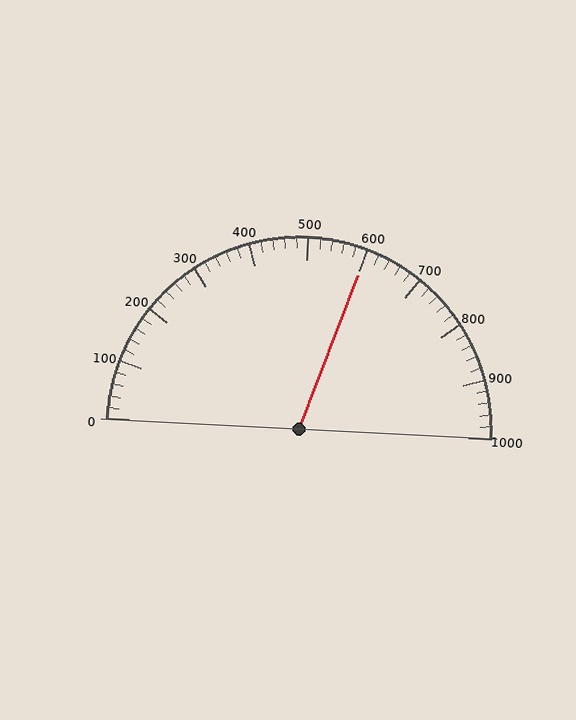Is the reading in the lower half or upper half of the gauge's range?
The reading is in the upper half of the range (0 to 1000).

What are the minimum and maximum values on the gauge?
The gauge ranges from 0 to 1000.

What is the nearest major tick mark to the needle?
The nearest major tick mark is 600.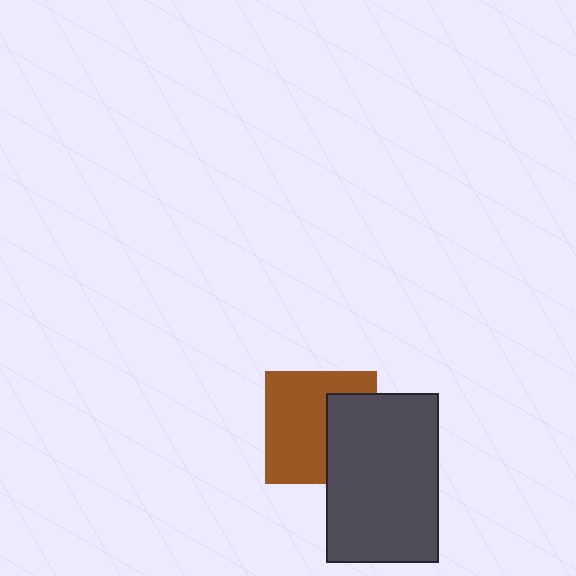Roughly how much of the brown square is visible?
About half of it is visible (roughly 63%).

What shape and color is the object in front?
The object in front is a dark gray rectangle.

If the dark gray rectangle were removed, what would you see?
You would see the complete brown square.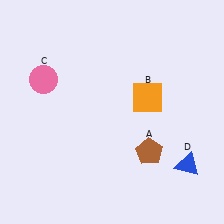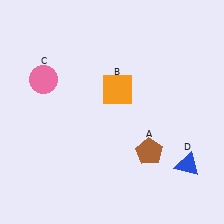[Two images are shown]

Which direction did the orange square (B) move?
The orange square (B) moved left.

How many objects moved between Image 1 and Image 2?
1 object moved between the two images.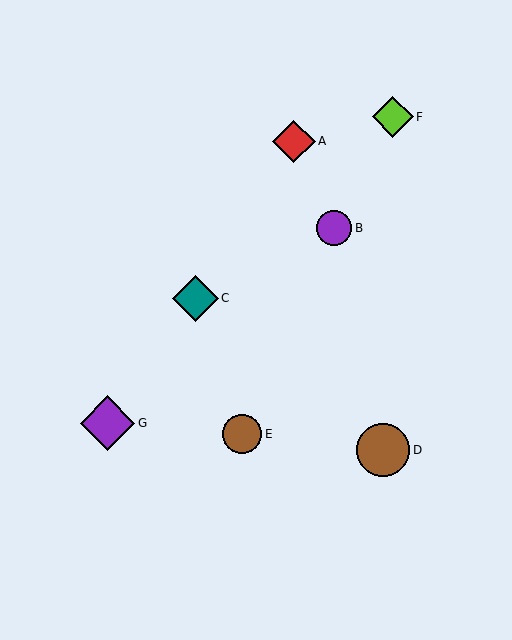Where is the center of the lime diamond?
The center of the lime diamond is at (393, 117).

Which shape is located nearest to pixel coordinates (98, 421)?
The purple diamond (labeled G) at (108, 423) is nearest to that location.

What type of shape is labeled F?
Shape F is a lime diamond.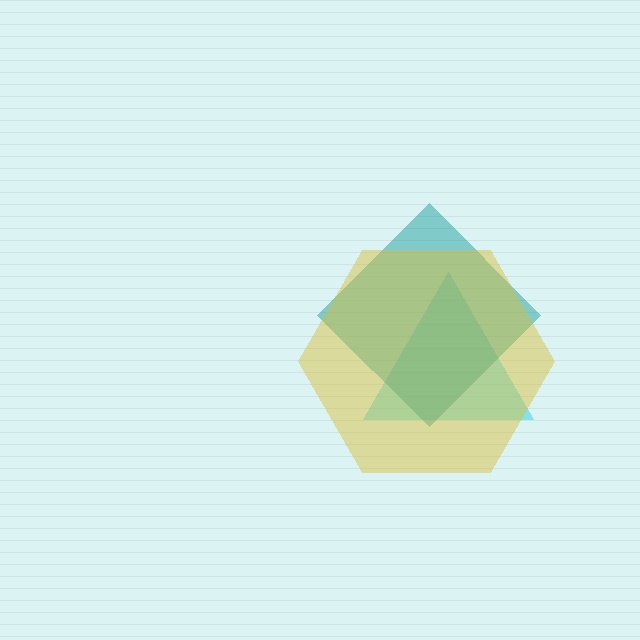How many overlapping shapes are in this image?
There are 3 overlapping shapes in the image.